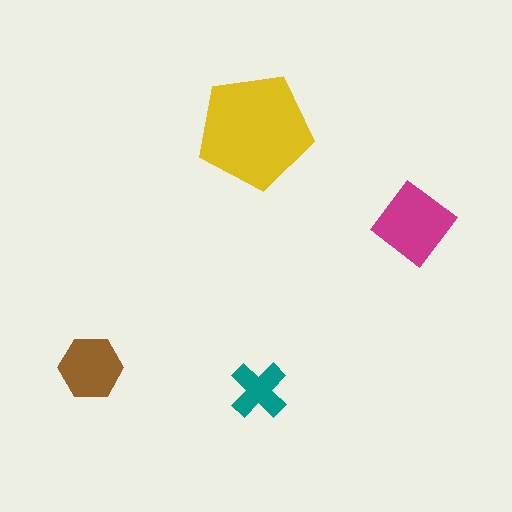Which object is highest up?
The yellow pentagon is topmost.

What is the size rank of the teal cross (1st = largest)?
4th.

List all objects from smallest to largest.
The teal cross, the brown hexagon, the magenta diamond, the yellow pentagon.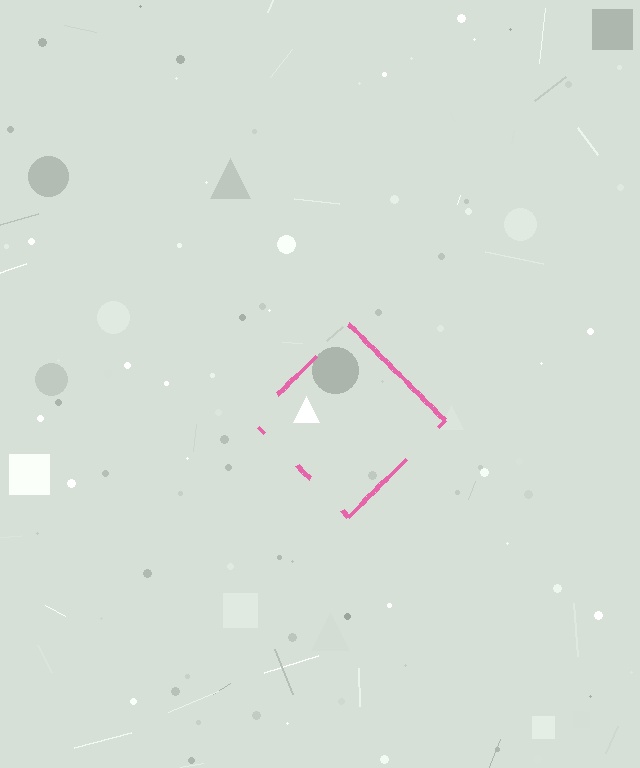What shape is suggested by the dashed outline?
The dashed outline suggests a diamond.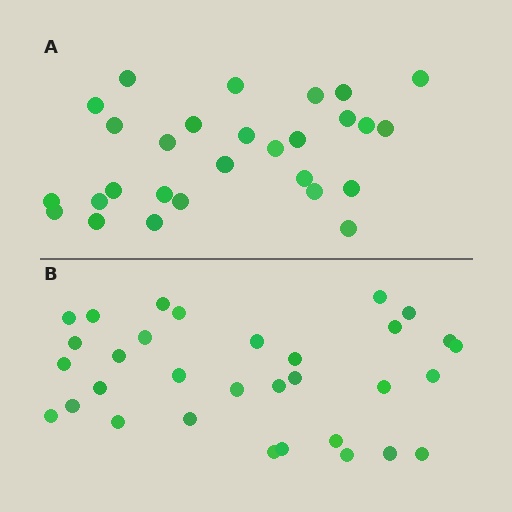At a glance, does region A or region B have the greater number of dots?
Region B (the bottom region) has more dots.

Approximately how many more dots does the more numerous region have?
Region B has about 4 more dots than region A.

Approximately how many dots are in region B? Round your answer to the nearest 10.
About 30 dots. (The exact count is 32, which rounds to 30.)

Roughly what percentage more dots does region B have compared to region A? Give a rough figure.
About 15% more.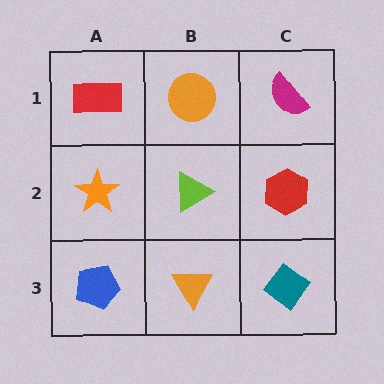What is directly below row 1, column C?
A red hexagon.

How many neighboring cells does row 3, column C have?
2.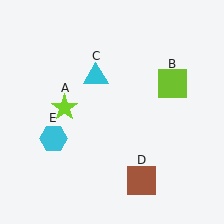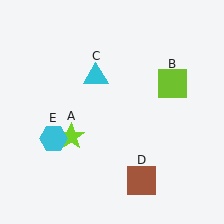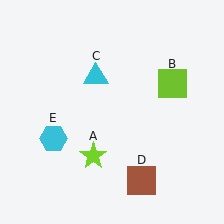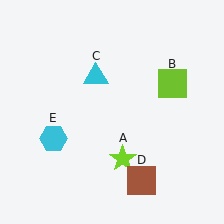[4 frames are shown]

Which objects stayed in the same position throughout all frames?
Lime square (object B) and cyan triangle (object C) and brown square (object D) and cyan hexagon (object E) remained stationary.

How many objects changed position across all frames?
1 object changed position: lime star (object A).